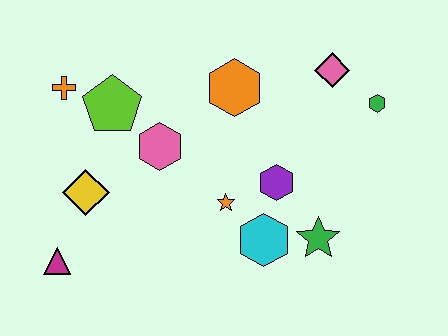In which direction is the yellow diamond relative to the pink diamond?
The yellow diamond is to the left of the pink diamond.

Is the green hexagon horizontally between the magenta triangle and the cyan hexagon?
No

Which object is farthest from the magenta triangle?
The green hexagon is farthest from the magenta triangle.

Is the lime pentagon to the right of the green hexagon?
No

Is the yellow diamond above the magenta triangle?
Yes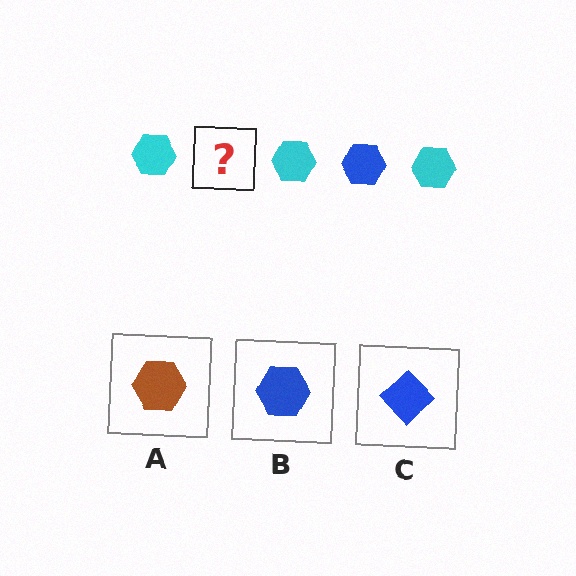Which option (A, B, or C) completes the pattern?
B.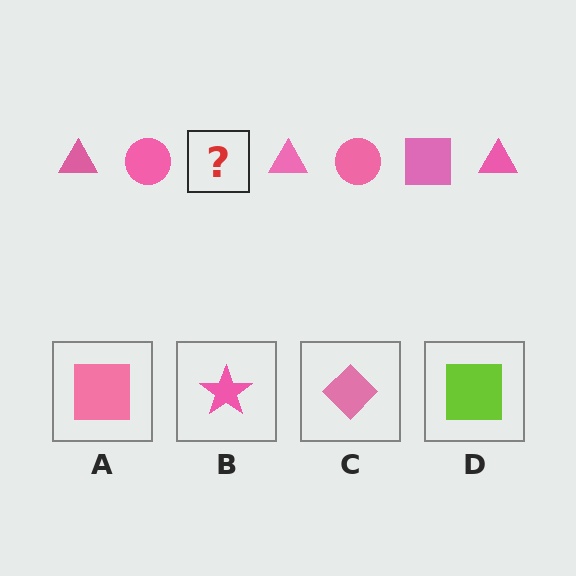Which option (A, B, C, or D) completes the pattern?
A.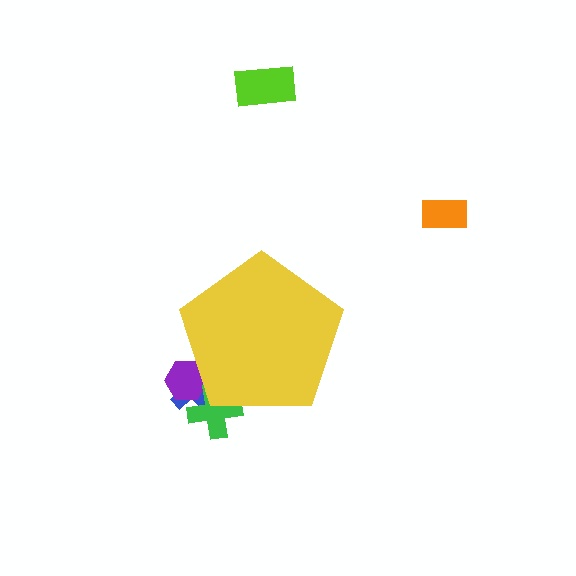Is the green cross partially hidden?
Yes, the green cross is partially hidden behind the yellow pentagon.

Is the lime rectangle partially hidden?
No, the lime rectangle is fully visible.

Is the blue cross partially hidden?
Yes, the blue cross is partially hidden behind the yellow pentagon.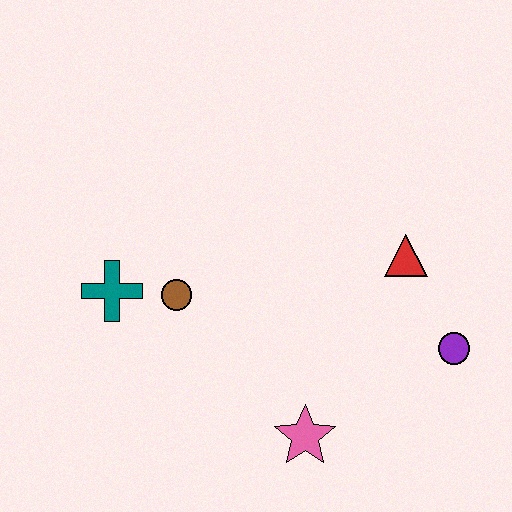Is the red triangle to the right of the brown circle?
Yes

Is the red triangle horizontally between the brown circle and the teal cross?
No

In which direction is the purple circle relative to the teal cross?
The purple circle is to the right of the teal cross.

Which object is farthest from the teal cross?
The purple circle is farthest from the teal cross.